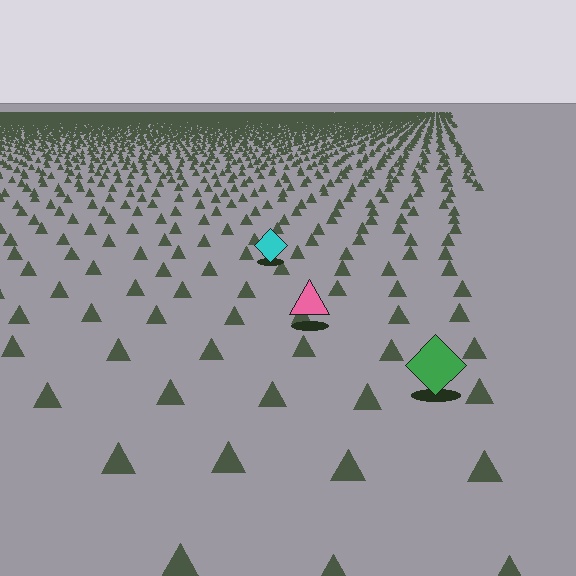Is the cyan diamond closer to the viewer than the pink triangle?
No. The pink triangle is closer — you can tell from the texture gradient: the ground texture is coarser near it.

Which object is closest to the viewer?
The green diamond is closest. The texture marks near it are larger and more spread out.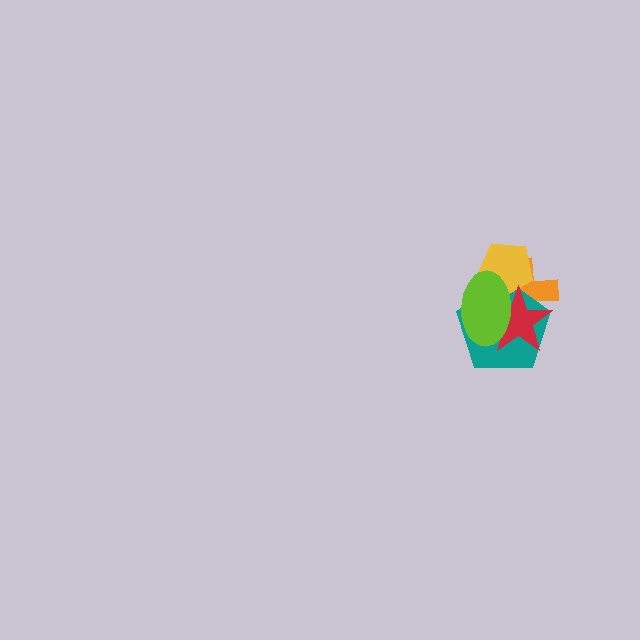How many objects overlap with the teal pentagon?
4 objects overlap with the teal pentagon.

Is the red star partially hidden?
Yes, it is partially covered by another shape.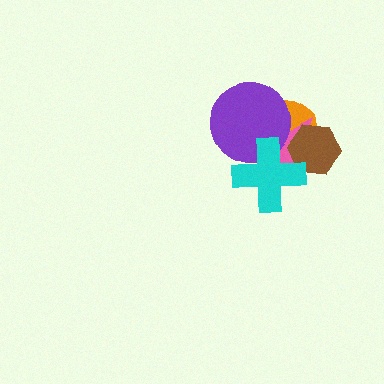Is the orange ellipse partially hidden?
Yes, it is partially covered by another shape.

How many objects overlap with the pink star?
4 objects overlap with the pink star.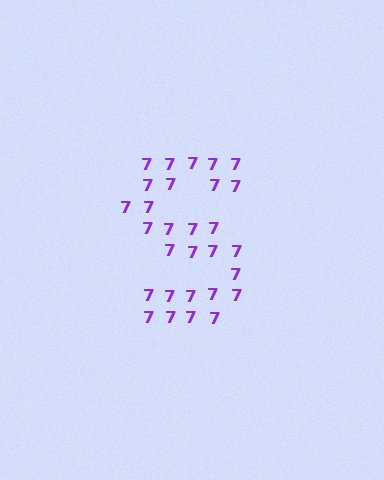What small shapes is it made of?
It is made of small digit 7's.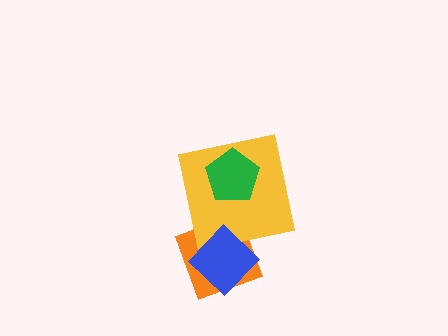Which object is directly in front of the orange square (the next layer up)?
The yellow square is directly in front of the orange square.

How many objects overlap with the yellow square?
3 objects overlap with the yellow square.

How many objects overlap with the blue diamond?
2 objects overlap with the blue diamond.